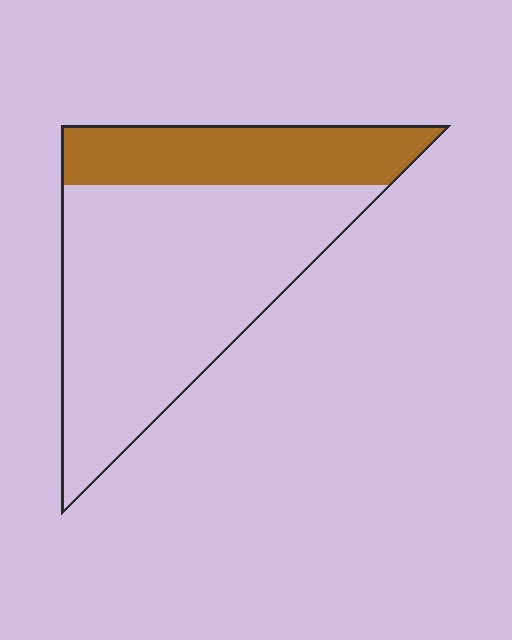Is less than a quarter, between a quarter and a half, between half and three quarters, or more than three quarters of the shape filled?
Between a quarter and a half.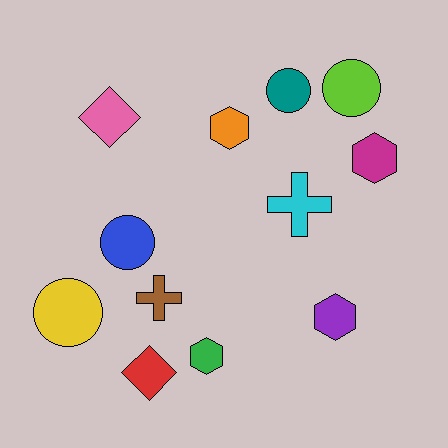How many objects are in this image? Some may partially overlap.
There are 12 objects.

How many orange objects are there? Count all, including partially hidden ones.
There is 1 orange object.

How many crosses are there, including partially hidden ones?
There are 2 crosses.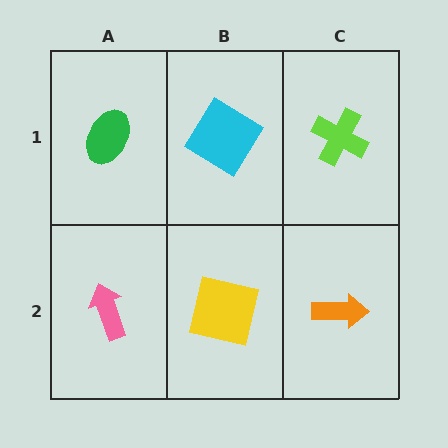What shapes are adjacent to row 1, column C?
An orange arrow (row 2, column C), a cyan diamond (row 1, column B).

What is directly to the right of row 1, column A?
A cyan diamond.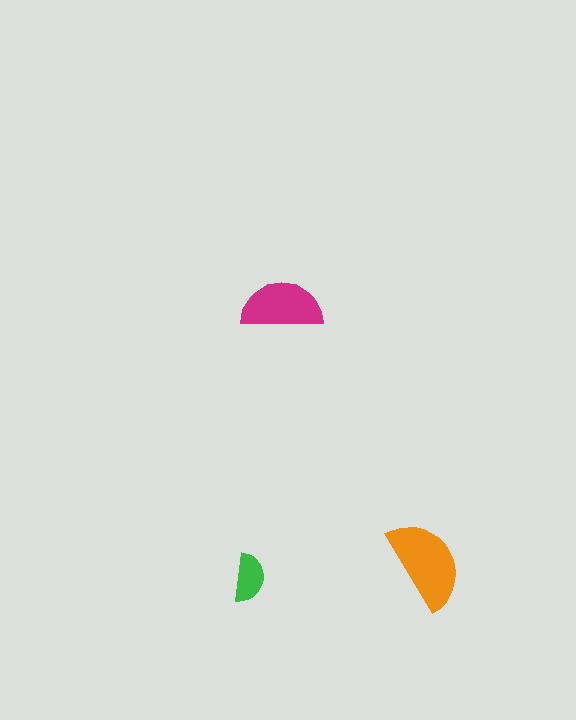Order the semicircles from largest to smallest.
the orange one, the magenta one, the green one.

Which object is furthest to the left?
The green semicircle is leftmost.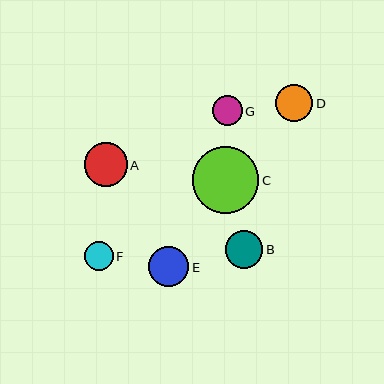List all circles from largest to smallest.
From largest to smallest: C, A, E, B, D, G, F.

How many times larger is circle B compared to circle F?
Circle B is approximately 1.3 times the size of circle F.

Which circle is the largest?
Circle C is the largest with a size of approximately 67 pixels.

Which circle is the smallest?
Circle F is the smallest with a size of approximately 29 pixels.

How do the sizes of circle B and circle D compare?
Circle B and circle D are approximately the same size.